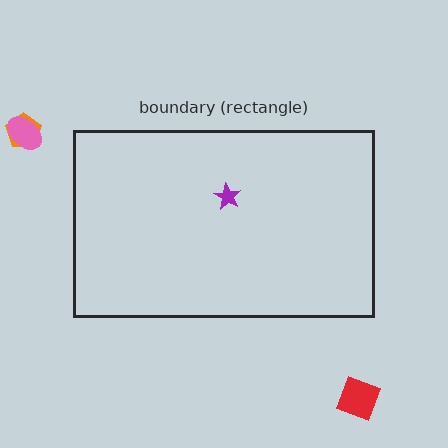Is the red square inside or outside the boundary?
Outside.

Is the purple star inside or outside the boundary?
Inside.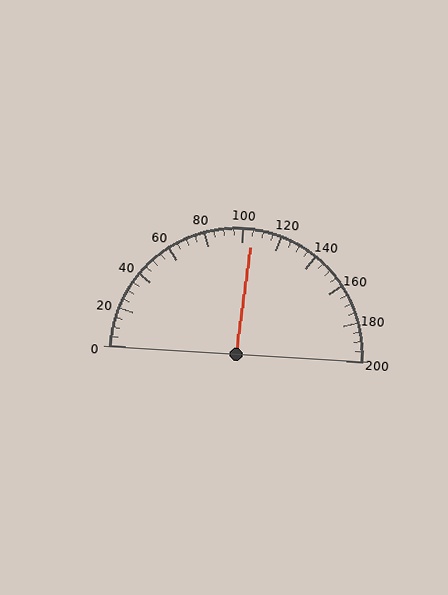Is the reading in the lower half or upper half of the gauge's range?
The reading is in the upper half of the range (0 to 200).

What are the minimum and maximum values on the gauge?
The gauge ranges from 0 to 200.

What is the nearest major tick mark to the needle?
The nearest major tick mark is 100.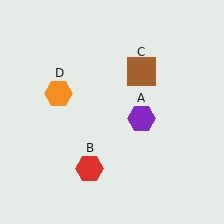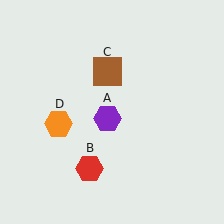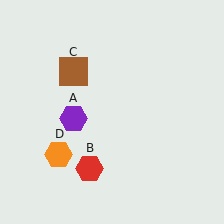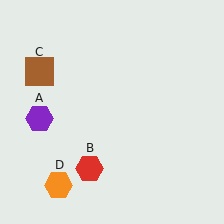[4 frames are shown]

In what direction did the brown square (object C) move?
The brown square (object C) moved left.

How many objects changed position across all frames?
3 objects changed position: purple hexagon (object A), brown square (object C), orange hexagon (object D).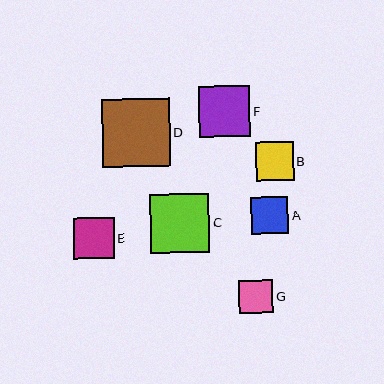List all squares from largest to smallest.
From largest to smallest: D, C, F, E, B, A, G.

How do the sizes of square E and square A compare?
Square E and square A are approximately the same size.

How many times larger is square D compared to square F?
Square D is approximately 1.3 times the size of square F.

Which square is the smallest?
Square G is the smallest with a size of approximately 34 pixels.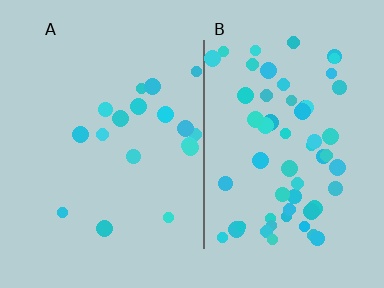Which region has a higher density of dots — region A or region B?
B (the right).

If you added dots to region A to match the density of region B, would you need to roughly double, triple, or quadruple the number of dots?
Approximately triple.